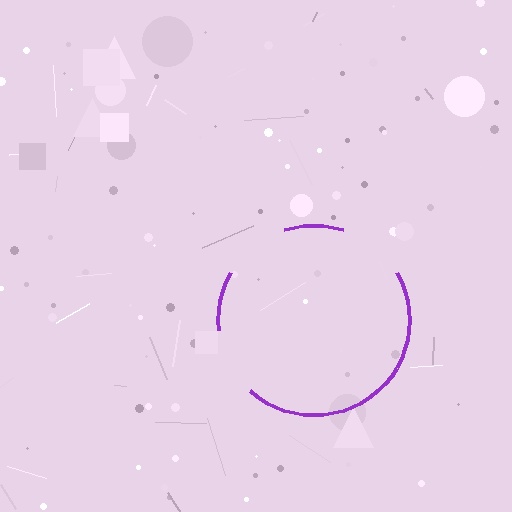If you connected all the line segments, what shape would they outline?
They would outline a circle.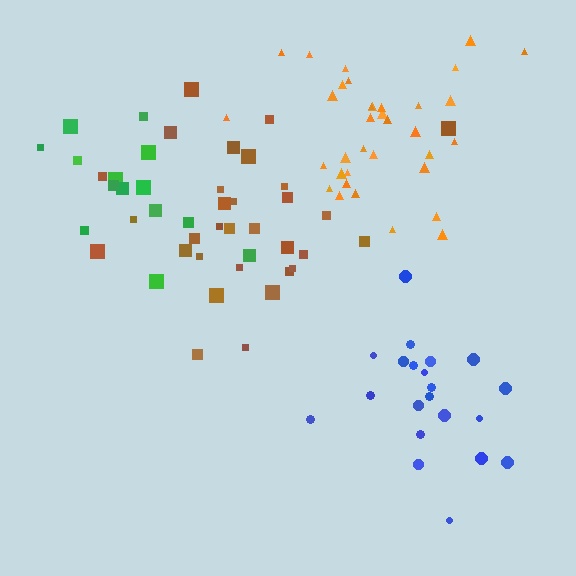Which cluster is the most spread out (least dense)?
Green.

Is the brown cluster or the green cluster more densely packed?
Brown.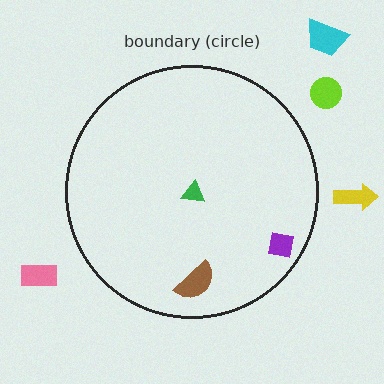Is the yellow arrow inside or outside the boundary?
Outside.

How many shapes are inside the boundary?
3 inside, 4 outside.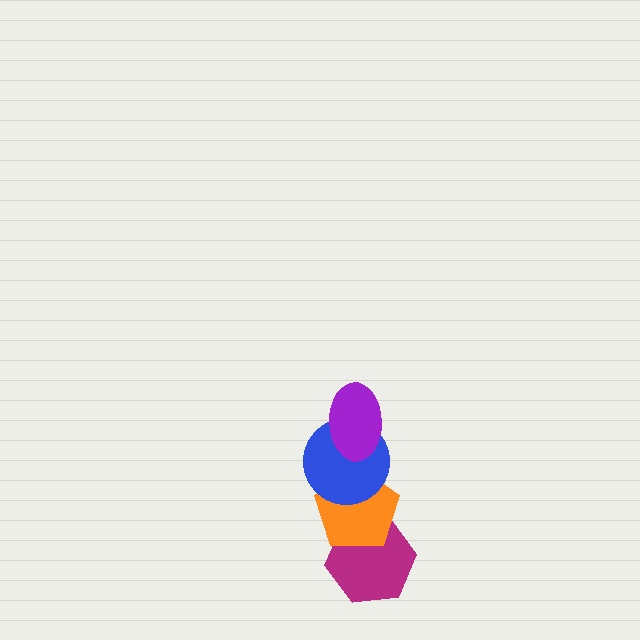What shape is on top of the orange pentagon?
The blue circle is on top of the orange pentagon.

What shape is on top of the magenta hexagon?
The orange pentagon is on top of the magenta hexagon.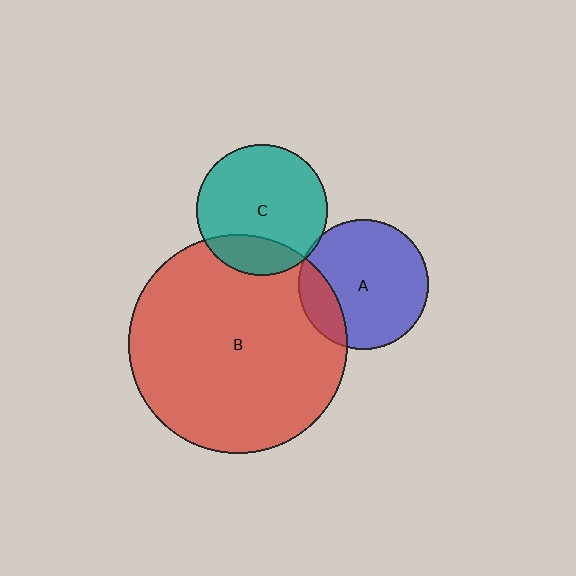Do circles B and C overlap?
Yes.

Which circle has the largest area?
Circle B (red).